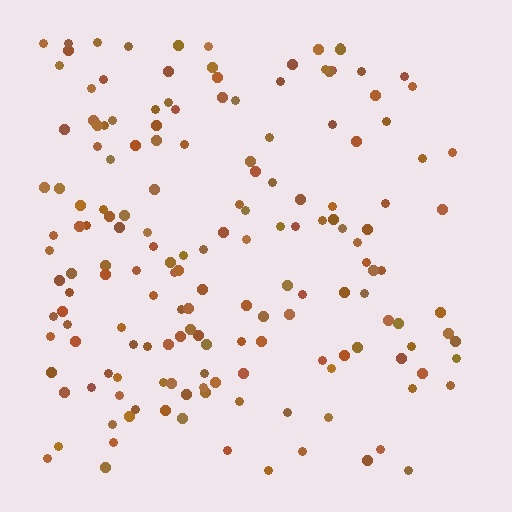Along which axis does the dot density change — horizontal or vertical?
Horizontal.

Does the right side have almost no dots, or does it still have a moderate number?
Still a moderate number, just noticeably fewer than the left.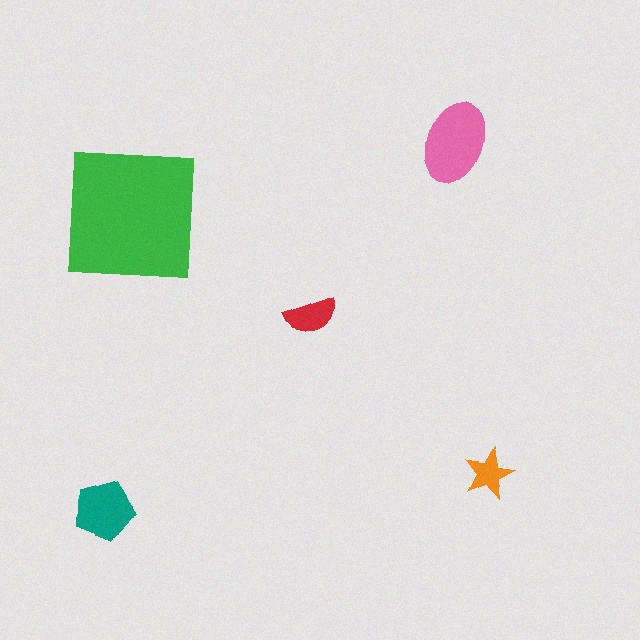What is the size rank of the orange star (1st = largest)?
5th.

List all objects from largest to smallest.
The green square, the pink ellipse, the teal pentagon, the red semicircle, the orange star.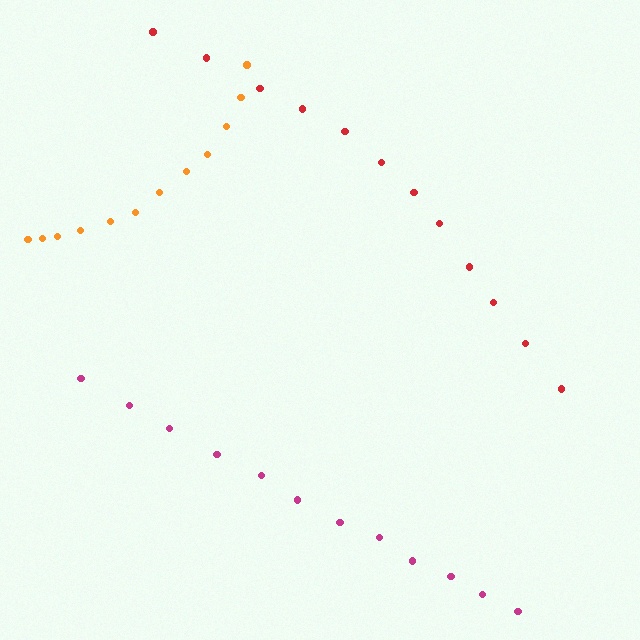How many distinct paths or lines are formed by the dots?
There are 3 distinct paths.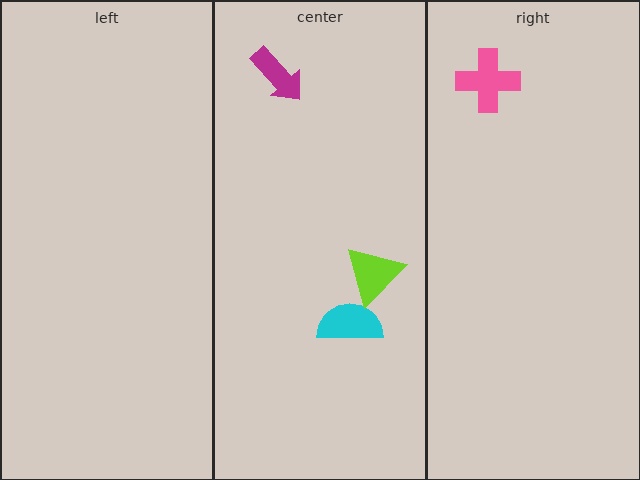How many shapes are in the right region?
1.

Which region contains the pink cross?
The right region.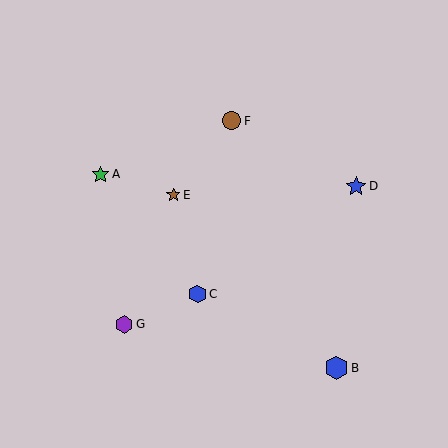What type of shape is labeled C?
Shape C is a blue hexagon.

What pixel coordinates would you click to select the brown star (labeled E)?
Click at (173, 195) to select the brown star E.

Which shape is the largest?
The blue hexagon (labeled B) is the largest.